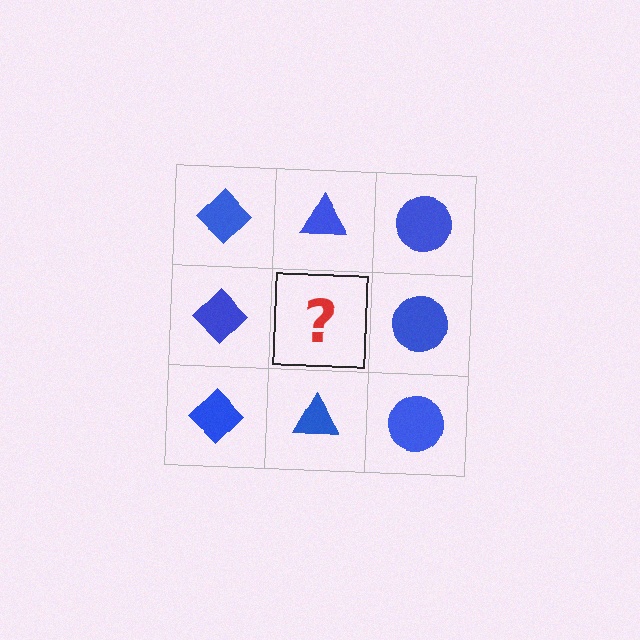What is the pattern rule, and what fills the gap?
The rule is that each column has a consistent shape. The gap should be filled with a blue triangle.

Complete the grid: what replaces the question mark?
The question mark should be replaced with a blue triangle.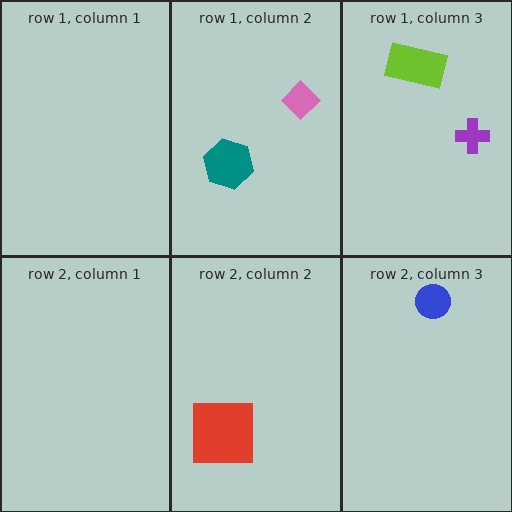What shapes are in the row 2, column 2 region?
The red square.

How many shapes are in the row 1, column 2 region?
2.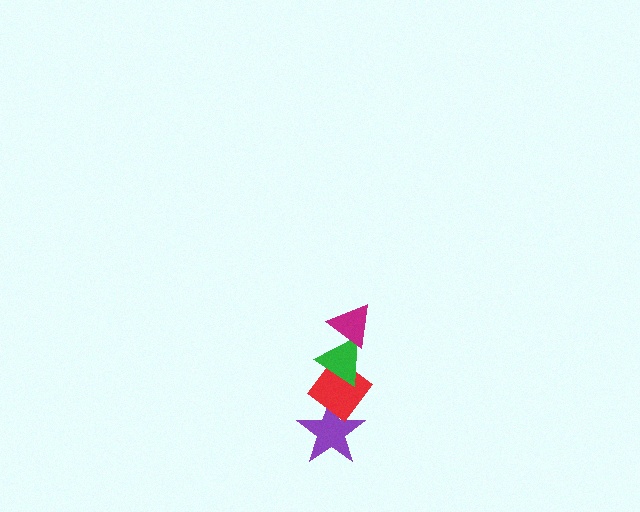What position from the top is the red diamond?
The red diamond is 3rd from the top.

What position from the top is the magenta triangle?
The magenta triangle is 1st from the top.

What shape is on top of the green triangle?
The magenta triangle is on top of the green triangle.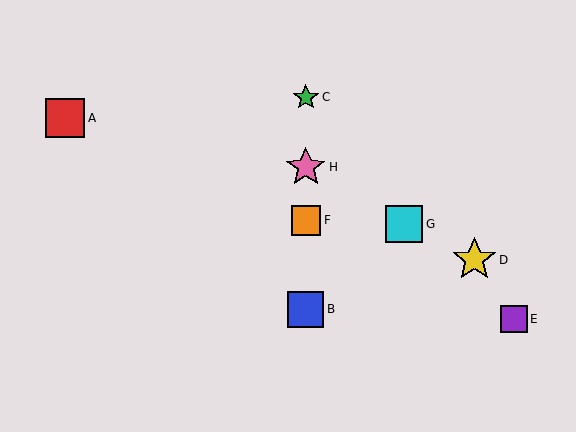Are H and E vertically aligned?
No, H is at x≈306 and E is at x≈514.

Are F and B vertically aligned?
Yes, both are at x≈306.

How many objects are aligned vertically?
4 objects (B, C, F, H) are aligned vertically.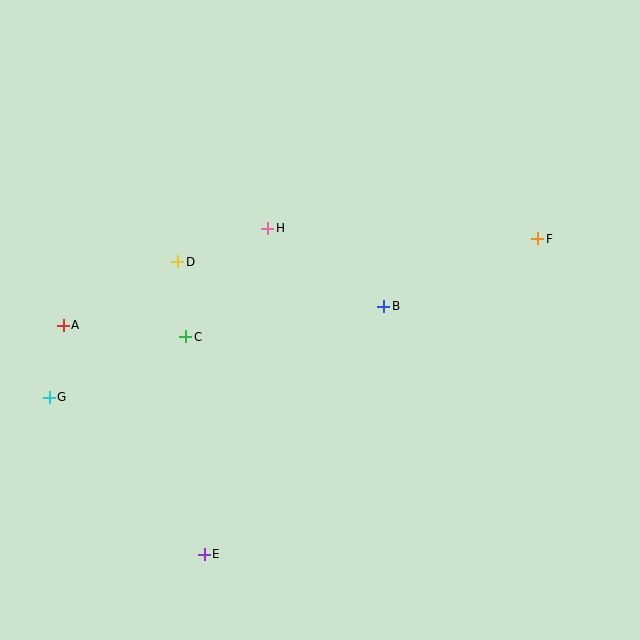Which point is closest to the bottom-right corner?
Point F is closest to the bottom-right corner.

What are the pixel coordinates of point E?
Point E is at (204, 554).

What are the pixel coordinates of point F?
Point F is at (538, 239).